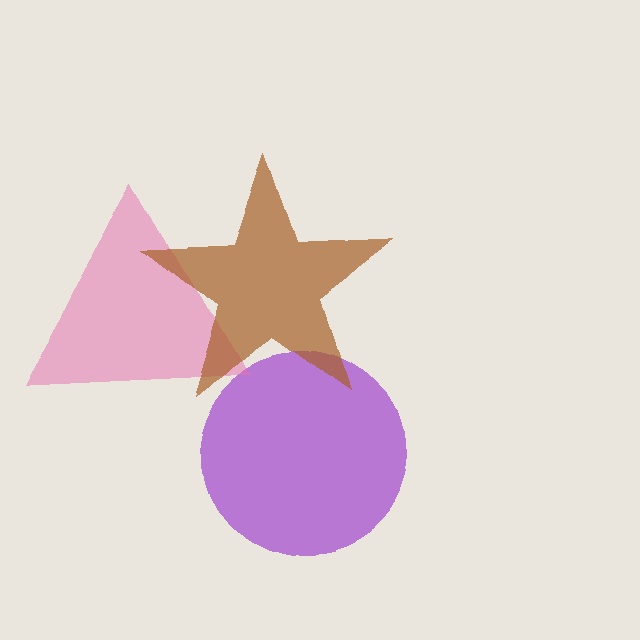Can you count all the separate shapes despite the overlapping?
Yes, there are 3 separate shapes.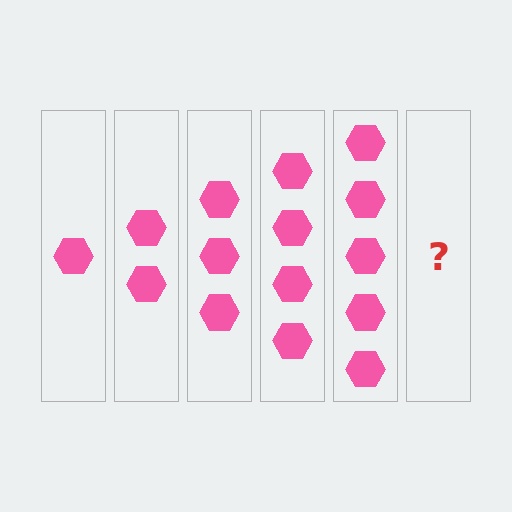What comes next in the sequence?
The next element should be 6 hexagons.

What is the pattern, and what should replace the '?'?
The pattern is that each step adds one more hexagon. The '?' should be 6 hexagons.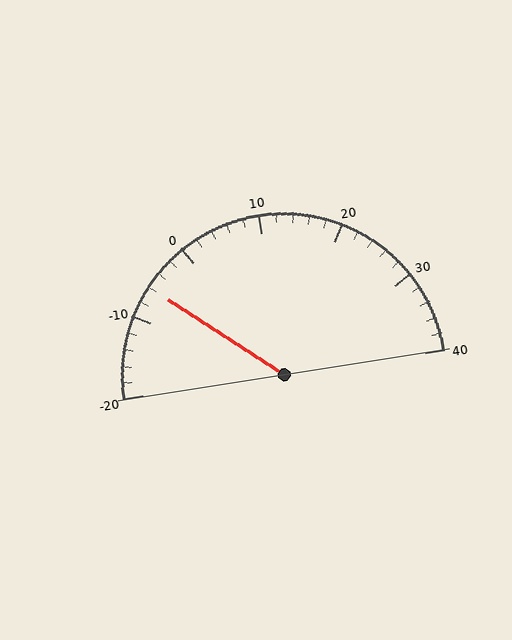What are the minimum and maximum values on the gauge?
The gauge ranges from -20 to 40.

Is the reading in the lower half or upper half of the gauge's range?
The reading is in the lower half of the range (-20 to 40).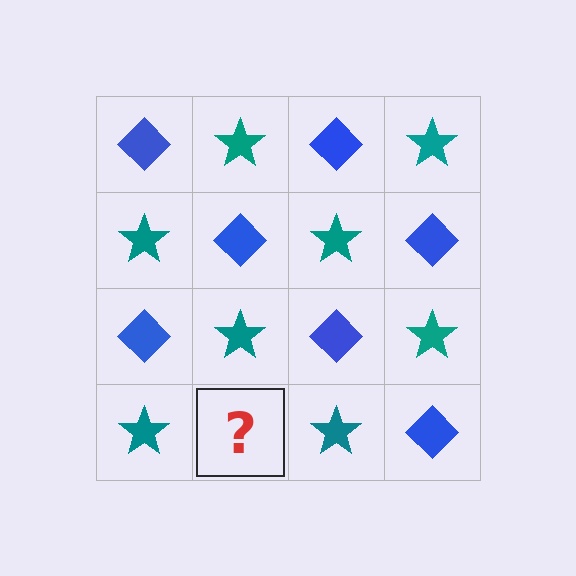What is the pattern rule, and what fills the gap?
The rule is that it alternates blue diamond and teal star in a checkerboard pattern. The gap should be filled with a blue diamond.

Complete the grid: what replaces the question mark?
The question mark should be replaced with a blue diamond.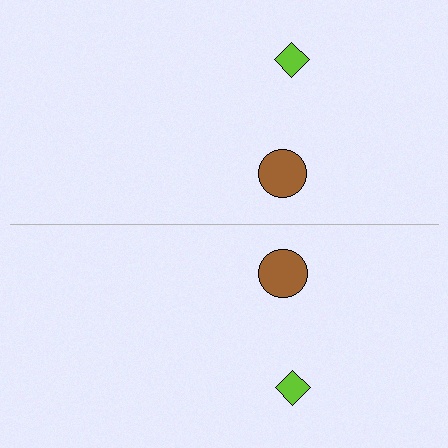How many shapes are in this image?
There are 4 shapes in this image.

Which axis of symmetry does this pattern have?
The pattern has a horizontal axis of symmetry running through the center of the image.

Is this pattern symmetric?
Yes, this pattern has bilateral (reflection) symmetry.